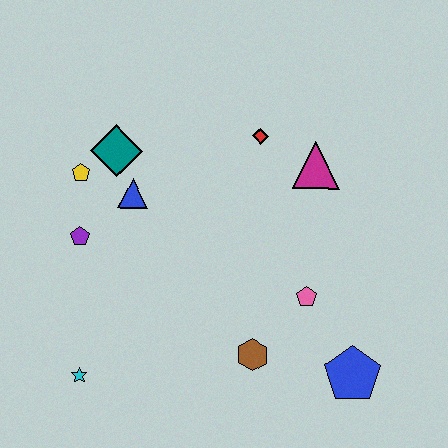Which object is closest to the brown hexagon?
The pink pentagon is closest to the brown hexagon.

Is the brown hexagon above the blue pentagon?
Yes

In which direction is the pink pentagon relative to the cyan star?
The pink pentagon is to the right of the cyan star.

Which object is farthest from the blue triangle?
The blue pentagon is farthest from the blue triangle.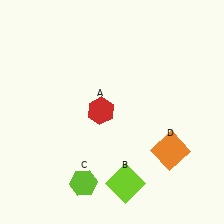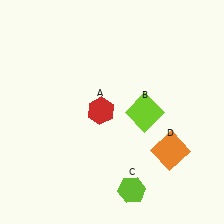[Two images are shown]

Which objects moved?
The objects that moved are: the lime square (B), the lime hexagon (C).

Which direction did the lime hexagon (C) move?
The lime hexagon (C) moved right.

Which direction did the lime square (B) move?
The lime square (B) moved up.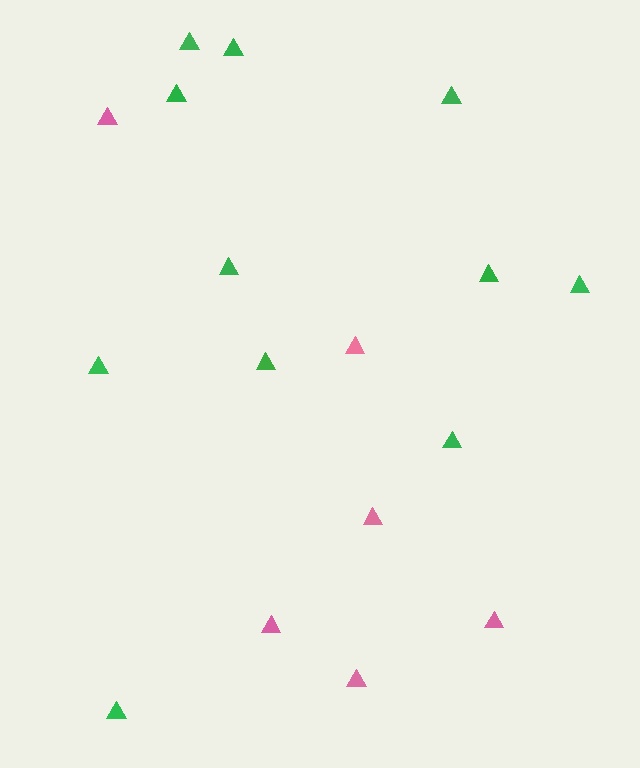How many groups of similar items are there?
There are 2 groups: one group of green triangles (11) and one group of pink triangles (6).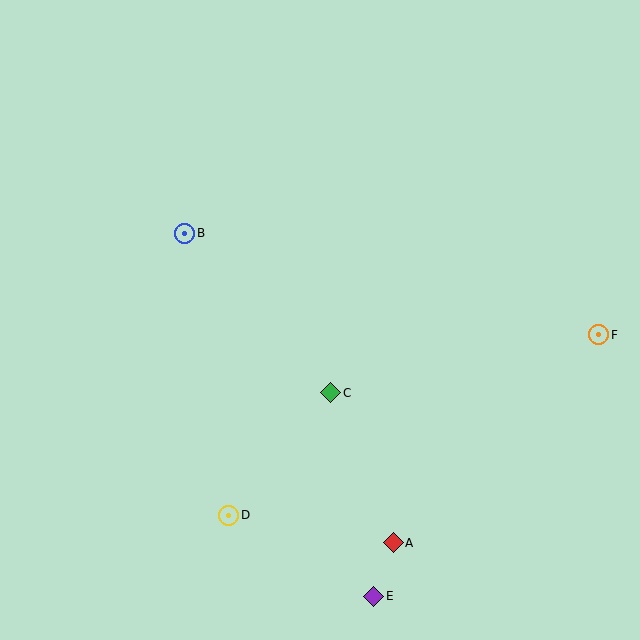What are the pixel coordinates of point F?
Point F is at (599, 335).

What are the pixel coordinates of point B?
Point B is at (185, 233).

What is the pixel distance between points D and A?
The distance between D and A is 166 pixels.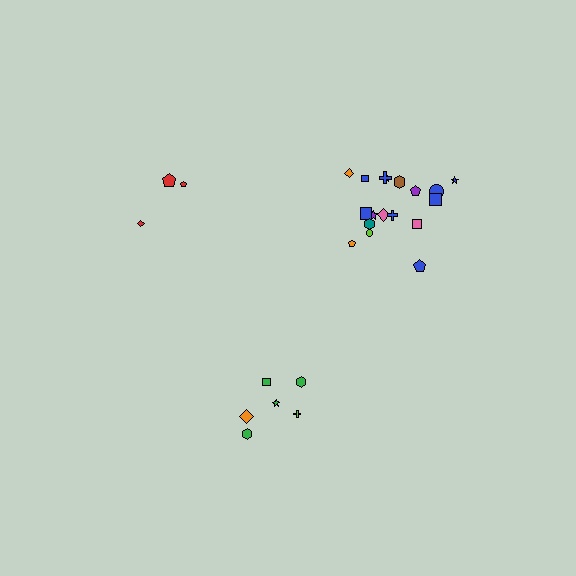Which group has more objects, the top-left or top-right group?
The top-right group.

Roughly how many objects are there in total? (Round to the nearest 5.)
Roughly 25 objects in total.